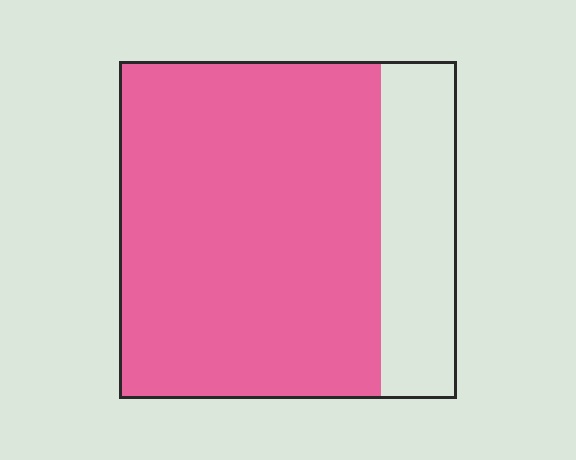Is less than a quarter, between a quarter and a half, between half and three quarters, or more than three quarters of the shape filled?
More than three quarters.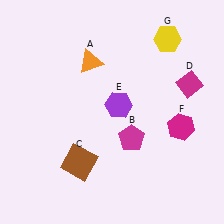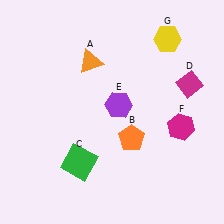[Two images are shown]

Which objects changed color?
B changed from magenta to orange. C changed from brown to green.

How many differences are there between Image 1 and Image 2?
There are 2 differences between the two images.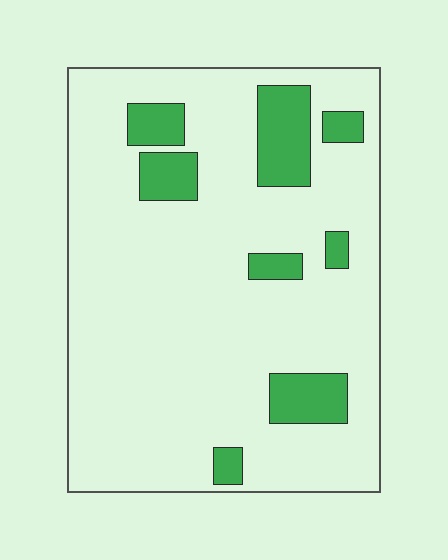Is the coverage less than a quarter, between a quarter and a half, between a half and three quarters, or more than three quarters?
Less than a quarter.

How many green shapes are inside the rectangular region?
8.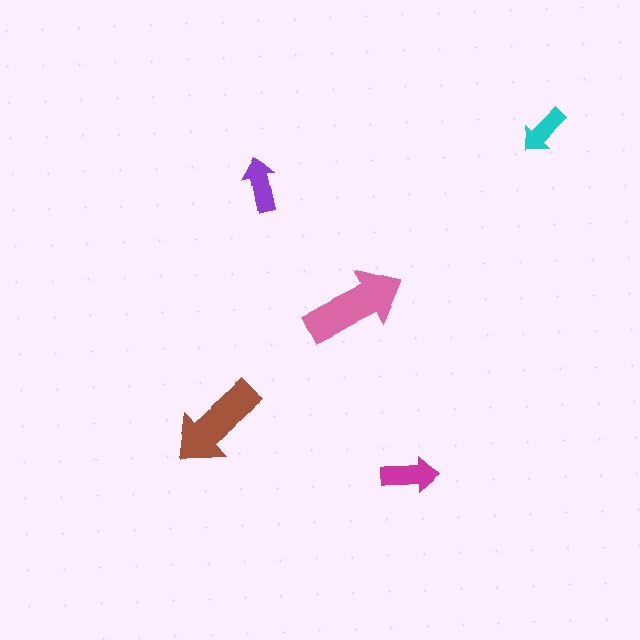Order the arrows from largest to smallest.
the pink one, the brown one, the magenta one, the purple one, the cyan one.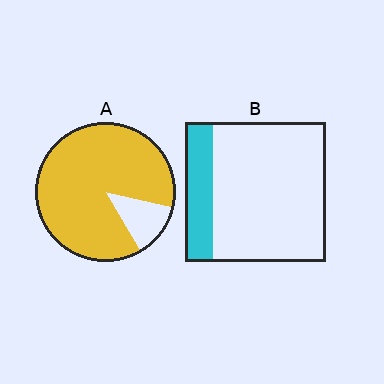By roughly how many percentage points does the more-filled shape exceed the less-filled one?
By roughly 65 percentage points (A over B).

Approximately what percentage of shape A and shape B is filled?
A is approximately 85% and B is approximately 20%.